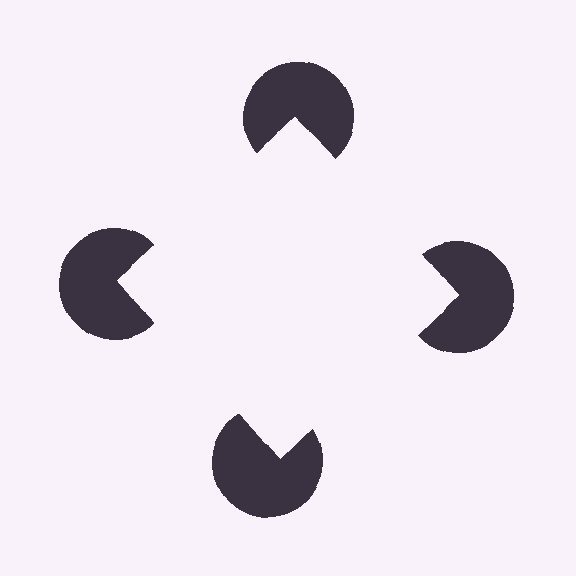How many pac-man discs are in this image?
There are 4 — one at each vertex of the illusory square.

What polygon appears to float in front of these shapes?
An illusory square — its edges are inferred from the aligned wedge cuts in the pac-man discs, not physically drawn.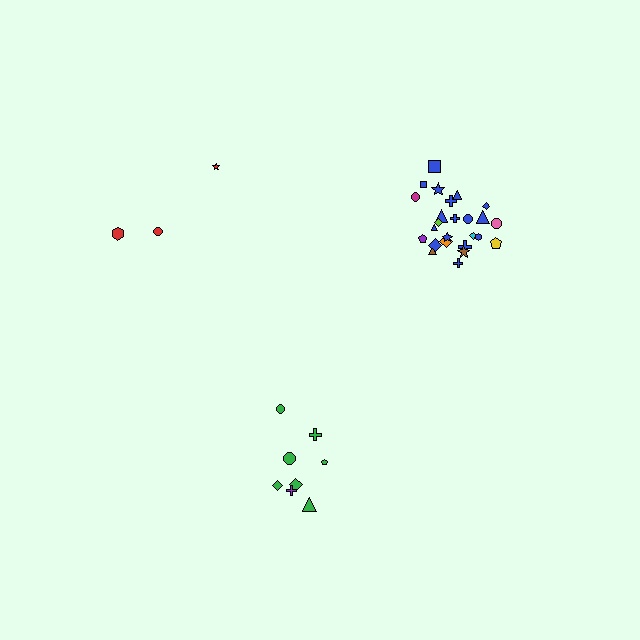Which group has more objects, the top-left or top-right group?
The top-right group.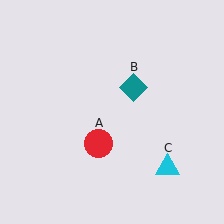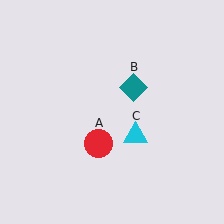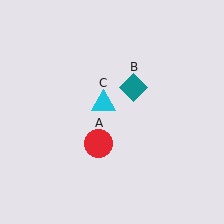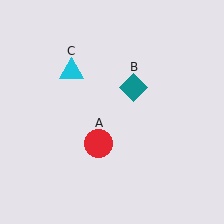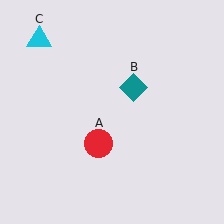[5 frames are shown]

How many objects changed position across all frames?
1 object changed position: cyan triangle (object C).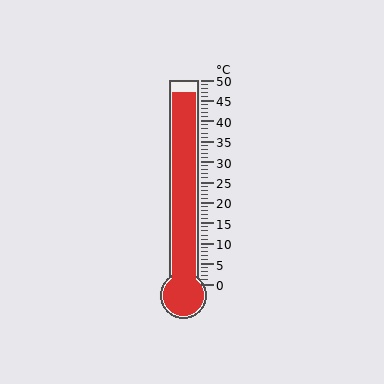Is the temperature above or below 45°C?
The temperature is above 45°C.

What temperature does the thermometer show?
The thermometer shows approximately 47°C.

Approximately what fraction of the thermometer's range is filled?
The thermometer is filled to approximately 95% of its range.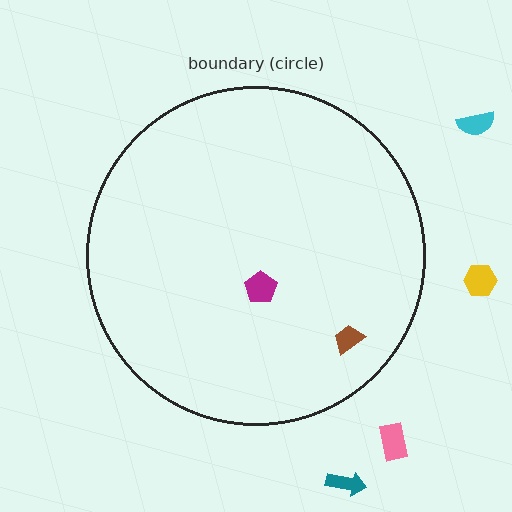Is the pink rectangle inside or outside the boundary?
Outside.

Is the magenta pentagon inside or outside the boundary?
Inside.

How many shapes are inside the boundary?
2 inside, 4 outside.